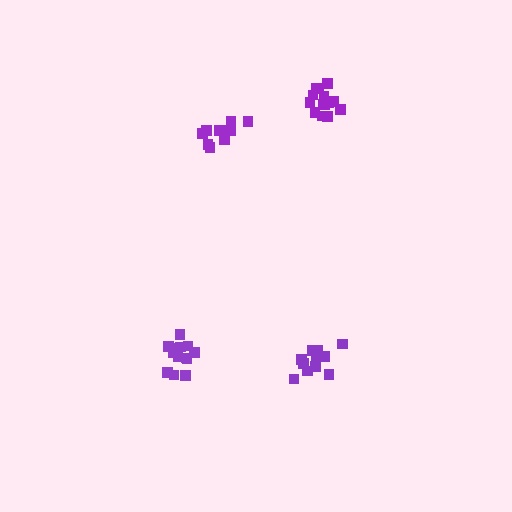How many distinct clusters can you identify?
There are 4 distinct clusters.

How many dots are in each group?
Group 1: 11 dots, Group 2: 14 dots, Group 3: 9 dots, Group 4: 13 dots (47 total).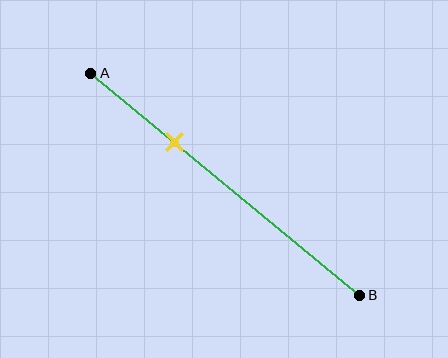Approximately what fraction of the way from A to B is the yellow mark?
The yellow mark is approximately 30% of the way from A to B.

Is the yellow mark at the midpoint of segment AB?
No, the mark is at about 30% from A, not at the 50% midpoint.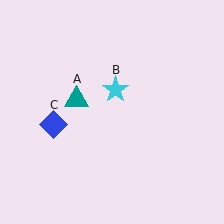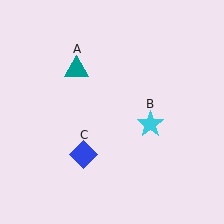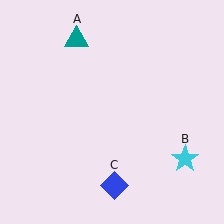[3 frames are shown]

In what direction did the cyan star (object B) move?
The cyan star (object B) moved down and to the right.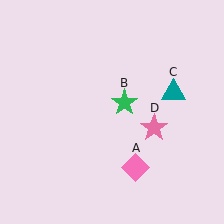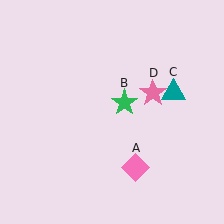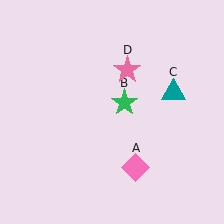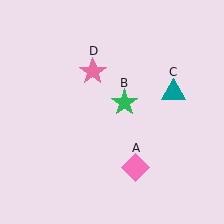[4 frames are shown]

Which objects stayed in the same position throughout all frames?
Pink diamond (object A) and green star (object B) and teal triangle (object C) remained stationary.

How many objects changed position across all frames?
1 object changed position: pink star (object D).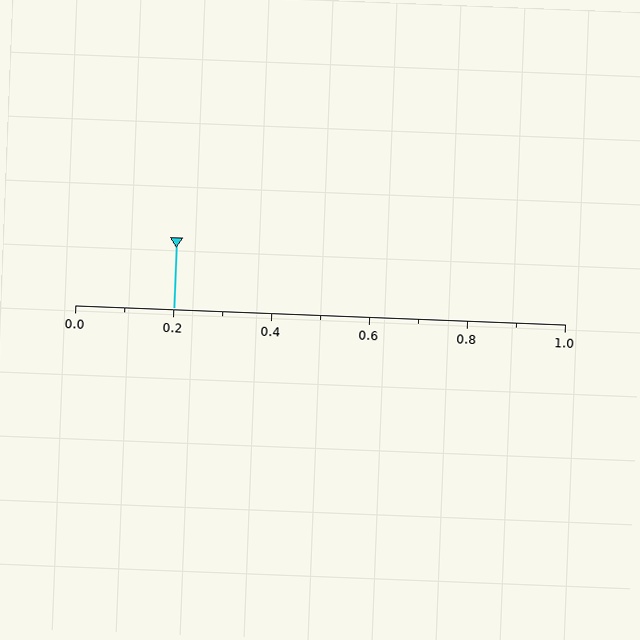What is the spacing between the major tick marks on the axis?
The major ticks are spaced 0.2 apart.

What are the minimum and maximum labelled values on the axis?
The axis runs from 0.0 to 1.0.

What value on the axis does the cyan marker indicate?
The marker indicates approximately 0.2.